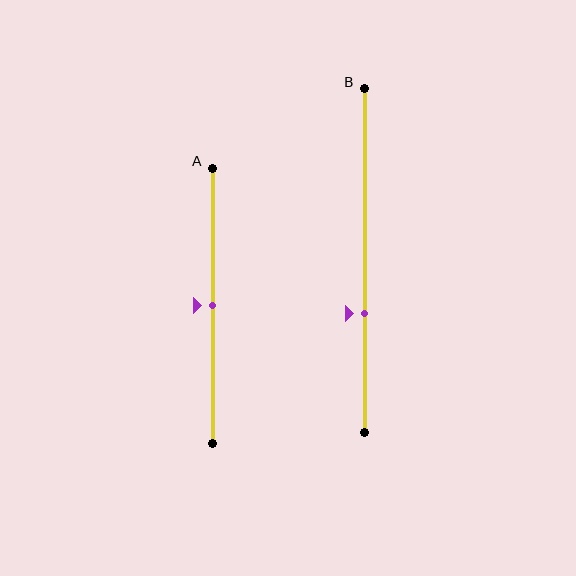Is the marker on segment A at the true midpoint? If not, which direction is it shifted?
Yes, the marker on segment A is at the true midpoint.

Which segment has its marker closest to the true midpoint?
Segment A has its marker closest to the true midpoint.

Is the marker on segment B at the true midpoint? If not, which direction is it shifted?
No, the marker on segment B is shifted downward by about 15% of the segment length.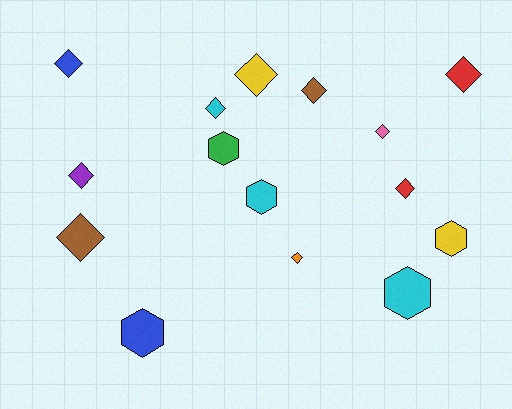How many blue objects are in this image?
There are 2 blue objects.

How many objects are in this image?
There are 15 objects.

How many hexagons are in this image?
There are 5 hexagons.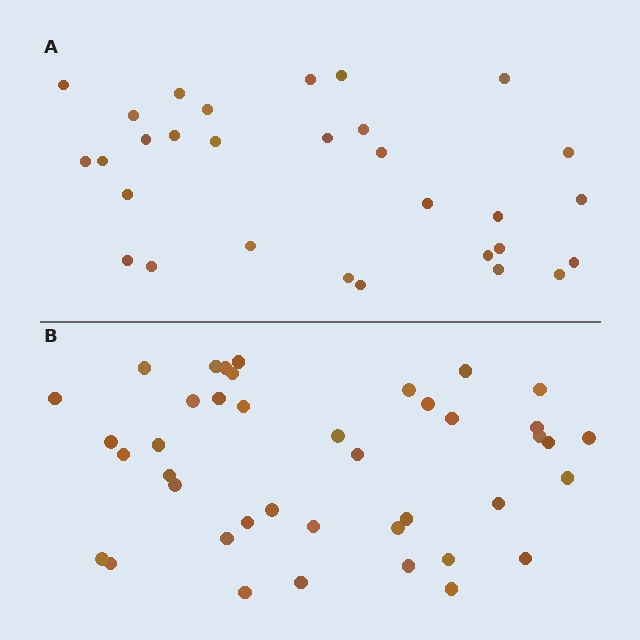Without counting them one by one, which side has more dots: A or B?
Region B (the bottom region) has more dots.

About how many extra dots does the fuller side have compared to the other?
Region B has roughly 12 or so more dots than region A.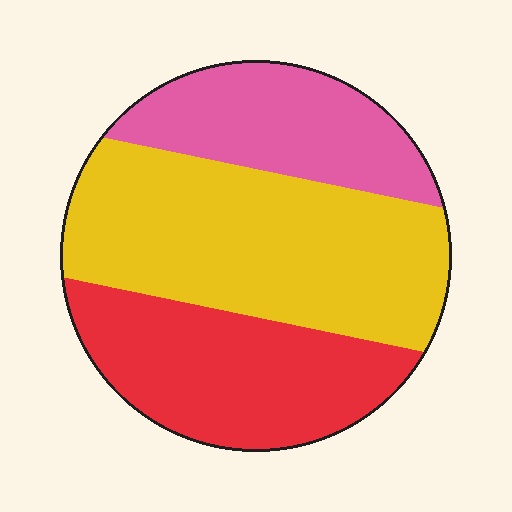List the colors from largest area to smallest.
From largest to smallest: yellow, red, pink.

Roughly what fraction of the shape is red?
Red covers 31% of the shape.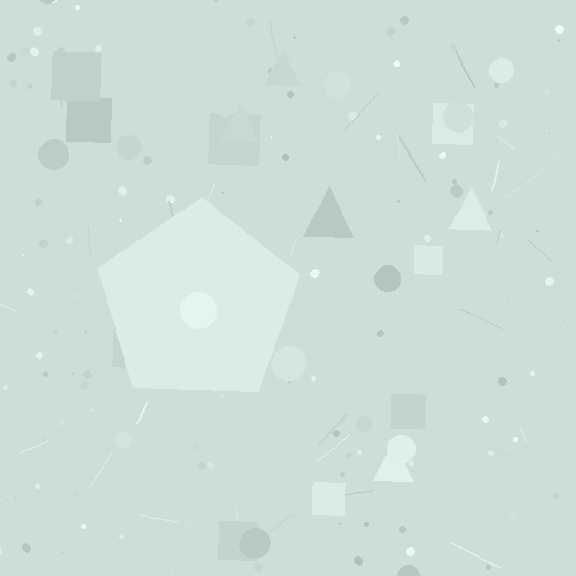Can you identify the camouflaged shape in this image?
The camouflaged shape is a pentagon.